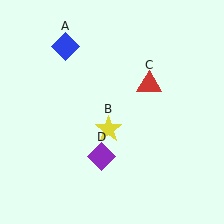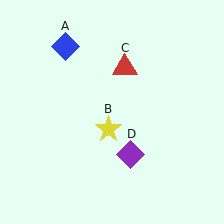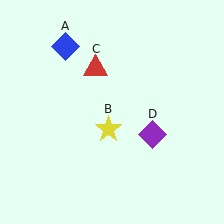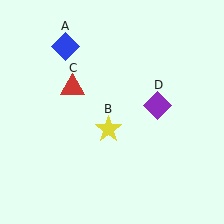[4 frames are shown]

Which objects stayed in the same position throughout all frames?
Blue diamond (object A) and yellow star (object B) remained stationary.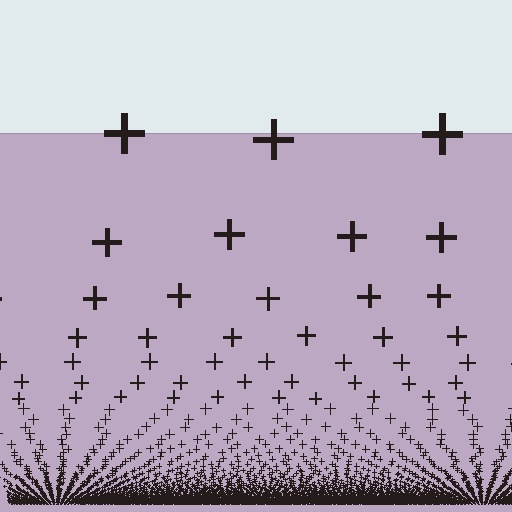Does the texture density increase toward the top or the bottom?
Density increases toward the bottom.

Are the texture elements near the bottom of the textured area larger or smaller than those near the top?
Smaller. The gradient is inverted — elements near the bottom are smaller and denser.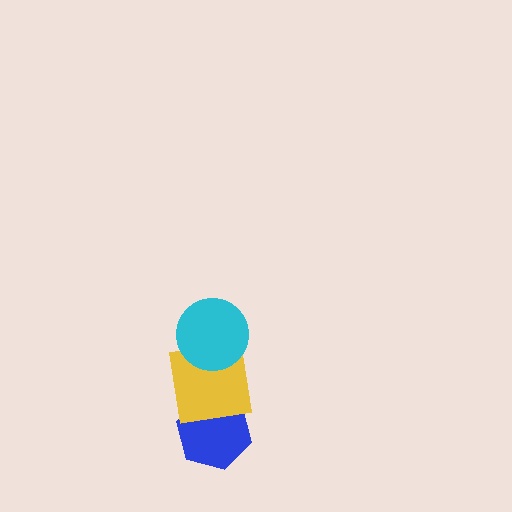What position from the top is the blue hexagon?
The blue hexagon is 3rd from the top.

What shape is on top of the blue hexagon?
The yellow square is on top of the blue hexagon.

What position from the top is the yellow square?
The yellow square is 2nd from the top.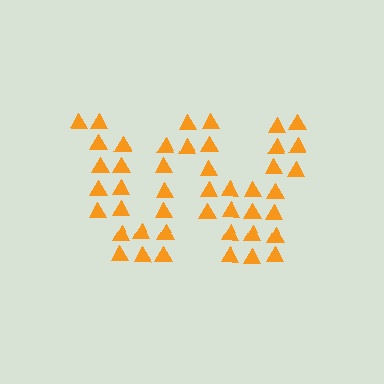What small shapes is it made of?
It is made of small triangles.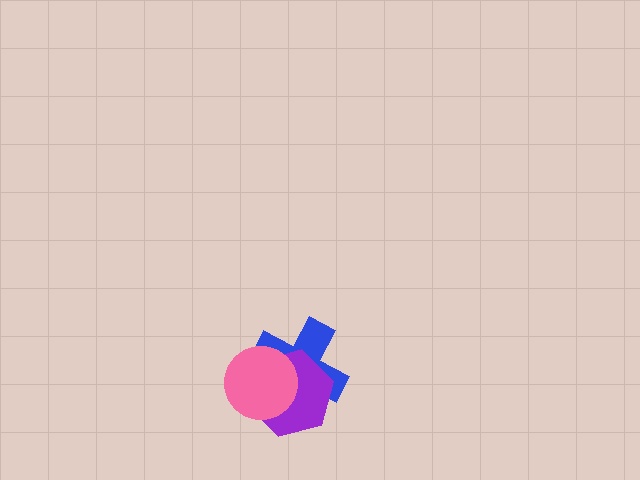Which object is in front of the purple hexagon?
The pink circle is in front of the purple hexagon.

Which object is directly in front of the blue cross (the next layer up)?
The purple hexagon is directly in front of the blue cross.